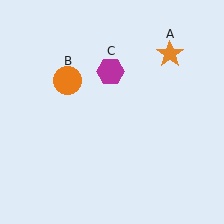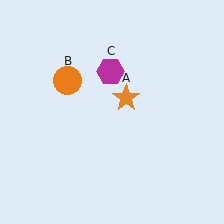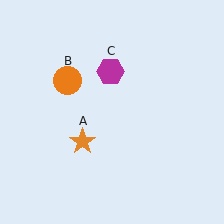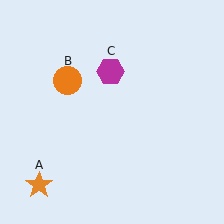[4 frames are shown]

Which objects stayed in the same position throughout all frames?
Orange circle (object B) and magenta hexagon (object C) remained stationary.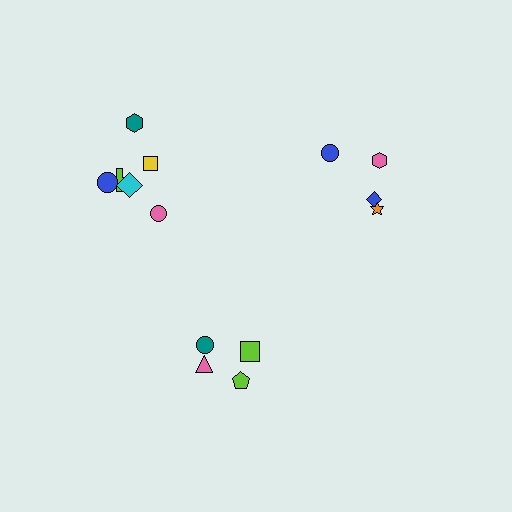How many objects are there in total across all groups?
There are 14 objects.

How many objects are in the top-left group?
There are 6 objects.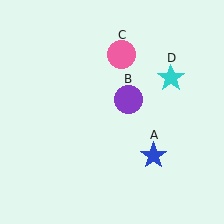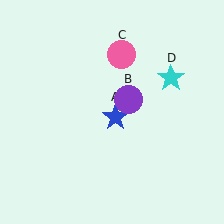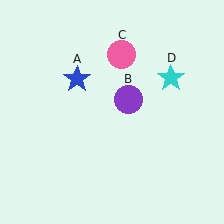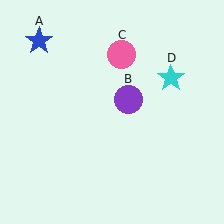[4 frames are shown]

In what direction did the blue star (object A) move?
The blue star (object A) moved up and to the left.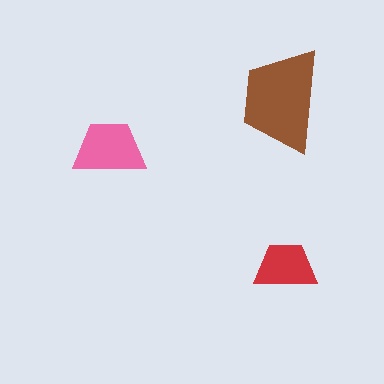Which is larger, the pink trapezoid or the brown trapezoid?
The brown one.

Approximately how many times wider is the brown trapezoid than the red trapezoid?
About 1.5 times wider.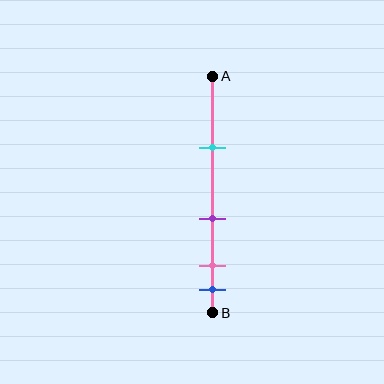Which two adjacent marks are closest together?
The pink and blue marks are the closest adjacent pair.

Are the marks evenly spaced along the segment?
No, the marks are not evenly spaced.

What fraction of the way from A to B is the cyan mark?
The cyan mark is approximately 30% (0.3) of the way from A to B.